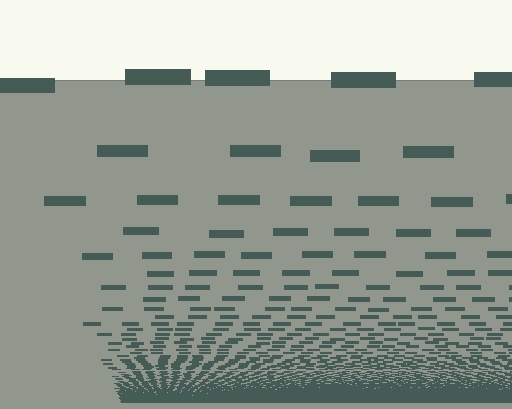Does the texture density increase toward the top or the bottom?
Density increases toward the bottom.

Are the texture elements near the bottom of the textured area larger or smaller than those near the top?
Smaller. The gradient is inverted — elements near the bottom are smaller and denser.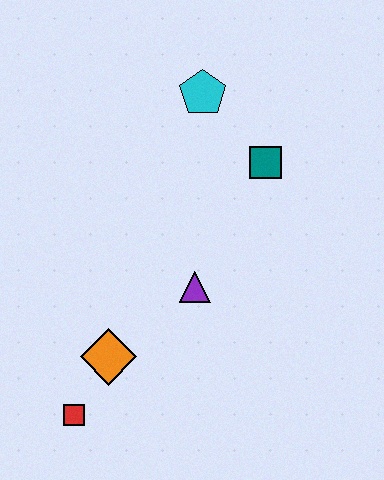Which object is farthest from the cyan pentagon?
The red square is farthest from the cyan pentagon.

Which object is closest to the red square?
The orange diamond is closest to the red square.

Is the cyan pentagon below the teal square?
No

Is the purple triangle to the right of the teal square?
No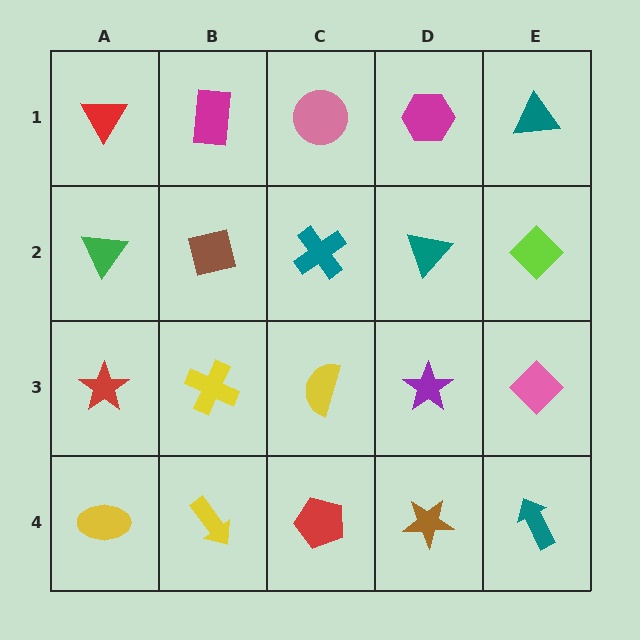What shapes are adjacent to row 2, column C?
A pink circle (row 1, column C), a yellow semicircle (row 3, column C), a brown square (row 2, column B), a teal triangle (row 2, column D).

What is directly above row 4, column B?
A yellow cross.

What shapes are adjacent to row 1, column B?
A brown square (row 2, column B), a red triangle (row 1, column A), a pink circle (row 1, column C).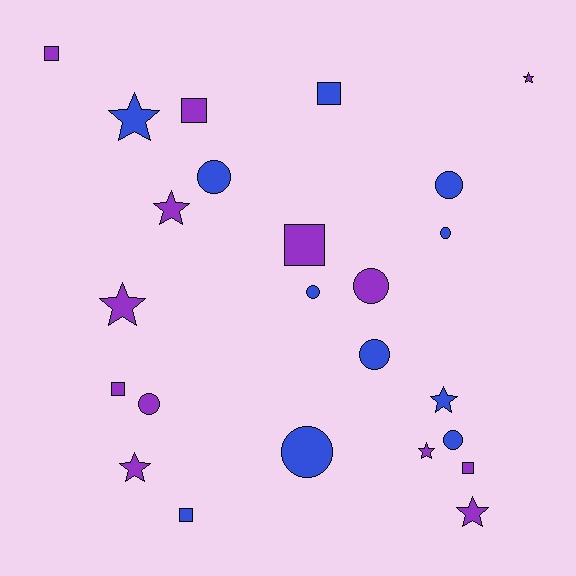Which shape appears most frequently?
Circle, with 9 objects.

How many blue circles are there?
There are 7 blue circles.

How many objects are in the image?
There are 24 objects.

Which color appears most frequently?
Purple, with 13 objects.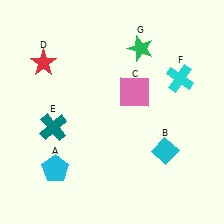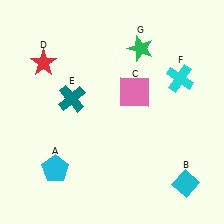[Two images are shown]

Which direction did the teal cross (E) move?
The teal cross (E) moved up.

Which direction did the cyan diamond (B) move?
The cyan diamond (B) moved down.